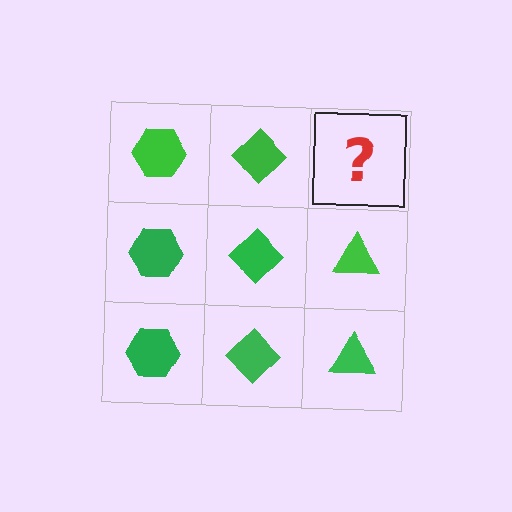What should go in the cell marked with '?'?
The missing cell should contain a green triangle.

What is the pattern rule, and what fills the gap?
The rule is that each column has a consistent shape. The gap should be filled with a green triangle.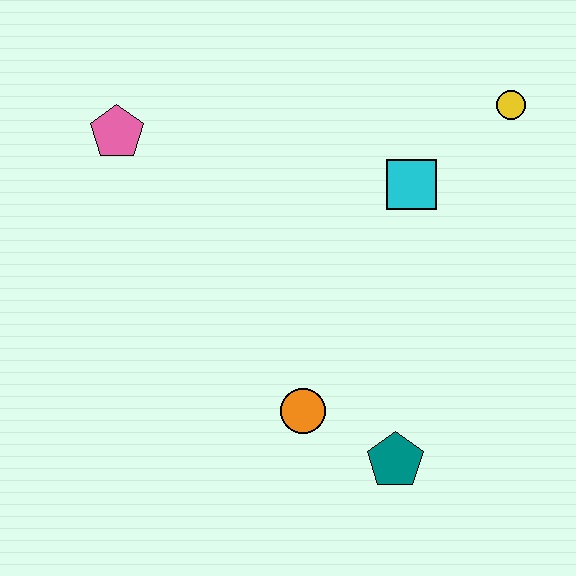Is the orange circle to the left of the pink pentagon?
No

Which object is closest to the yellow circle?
The cyan square is closest to the yellow circle.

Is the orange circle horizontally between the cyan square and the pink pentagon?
Yes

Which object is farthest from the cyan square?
The pink pentagon is farthest from the cyan square.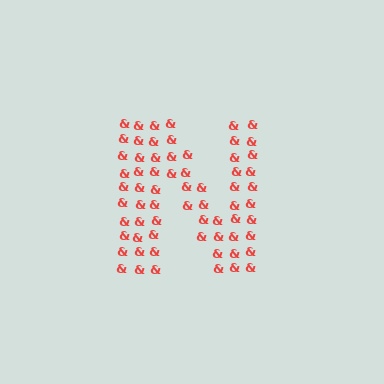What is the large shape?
The large shape is the letter N.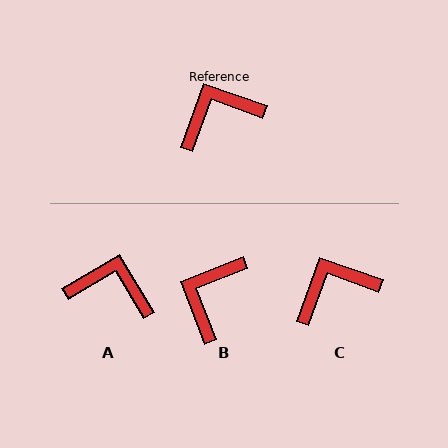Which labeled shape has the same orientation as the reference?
C.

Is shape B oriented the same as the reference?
No, it is off by about 41 degrees.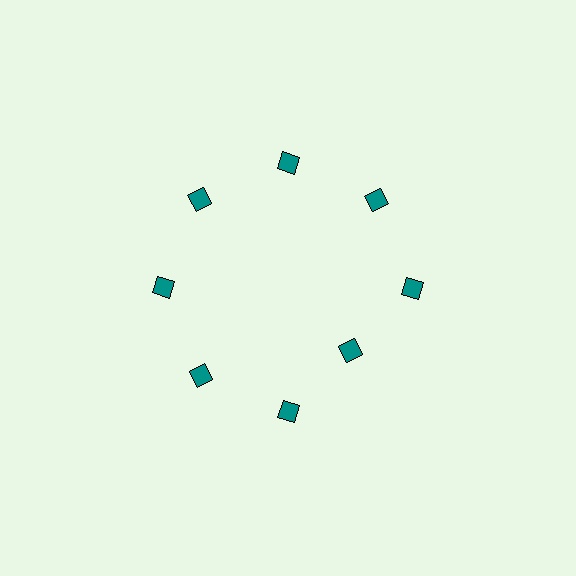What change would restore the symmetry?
The symmetry would be restored by moving it outward, back onto the ring so that all 8 diamonds sit at equal angles and equal distance from the center.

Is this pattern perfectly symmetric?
No. The 8 teal diamonds are arranged in a ring, but one element near the 4 o'clock position is pulled inward toward the center, breaking the 8-fold rotational symmetry.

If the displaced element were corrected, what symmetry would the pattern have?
It would have 8-fold rotational symmetry — the pattern would map onto itself every 45 degrees.